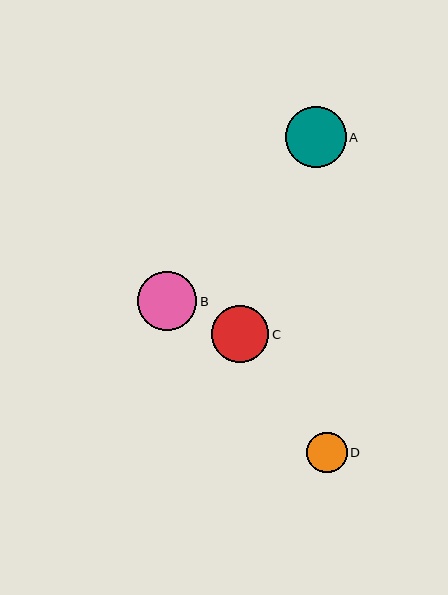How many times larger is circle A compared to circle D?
Circle A is approximately 1.5 times the size of circle D.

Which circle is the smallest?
Circle D is the smallest with a size of approximately 40 pixels.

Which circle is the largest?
Circle A is the largest with a size of approximately 61 pixels.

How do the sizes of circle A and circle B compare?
Circle A and circle B are approximately the same size.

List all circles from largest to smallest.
From largest to smallest: A, B, C, D.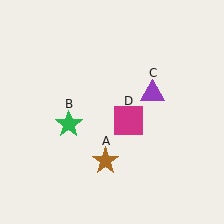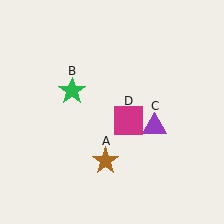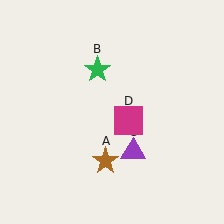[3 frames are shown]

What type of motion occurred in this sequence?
The green star (object B), purple triangle (object C) rotated clockwise around the center of the scene.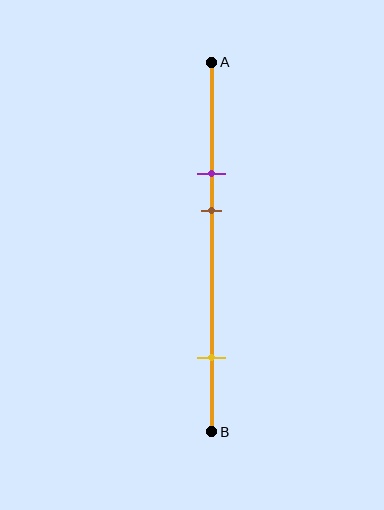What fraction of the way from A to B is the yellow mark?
The yellow mark is approximately 80% (0.8) of the way from A to B.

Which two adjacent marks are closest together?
The purple and brown marks are the closest adjacent pair.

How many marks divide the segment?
There are 3 marks dividing the segment.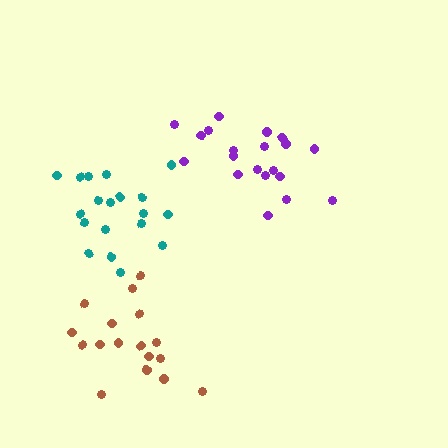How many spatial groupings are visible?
There are 3 spatial groupings.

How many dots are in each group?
Group 1: 19 dots, Group 2: 17 dots, Group 3: 20 dots (56 total).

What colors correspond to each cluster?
The clusters are colored: teal, brown, purple.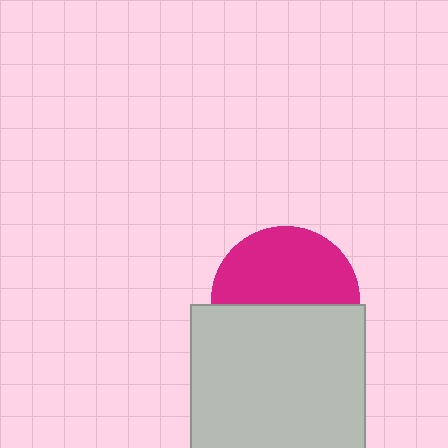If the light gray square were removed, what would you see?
You would see the complete magenta circle.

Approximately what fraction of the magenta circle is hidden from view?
Roughly 47% of the magenta circle is hidden behind the light gray square.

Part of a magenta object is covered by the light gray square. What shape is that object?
It is a circle.